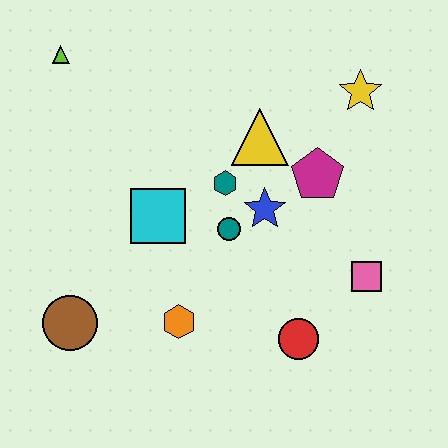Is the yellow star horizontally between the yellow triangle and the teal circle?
No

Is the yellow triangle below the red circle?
No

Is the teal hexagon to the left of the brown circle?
No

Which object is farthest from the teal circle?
The lime triangle is farthest from the teal circle.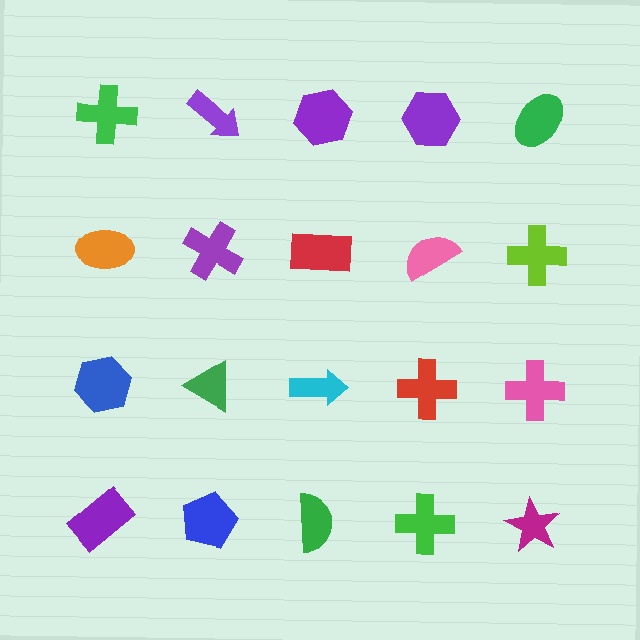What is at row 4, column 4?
A green cross.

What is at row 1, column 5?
A green ellipse.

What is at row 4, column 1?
A purple rectangle.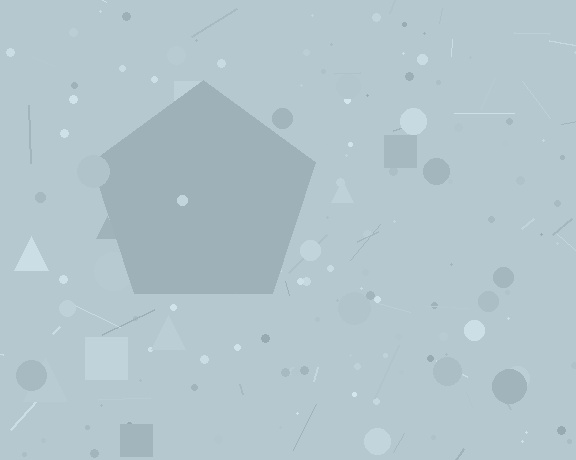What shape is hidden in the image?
A pentagon is hidden in the image.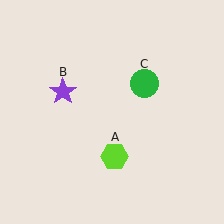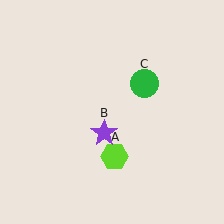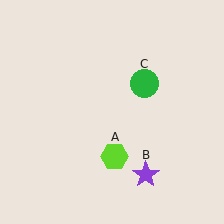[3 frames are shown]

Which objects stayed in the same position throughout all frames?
Lime hexagon (object A) and green circle (object C) remained stationary.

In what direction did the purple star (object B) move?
The purple star (object B) moved down and to the right.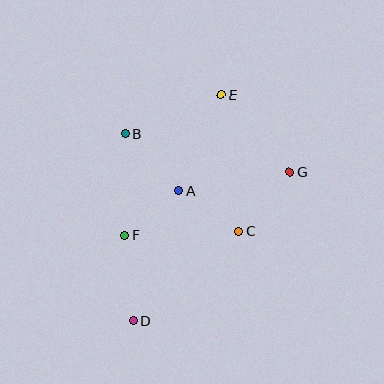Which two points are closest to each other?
Points A and F are closest to each other.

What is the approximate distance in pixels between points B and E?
The distance between B and E is approximately 103 pixels.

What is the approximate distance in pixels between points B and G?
The distance between B and G is approximately 169 pixels.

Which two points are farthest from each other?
Points D and E are farthest from each other.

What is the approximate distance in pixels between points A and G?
The distance between A and G is approximately 113 pixels.